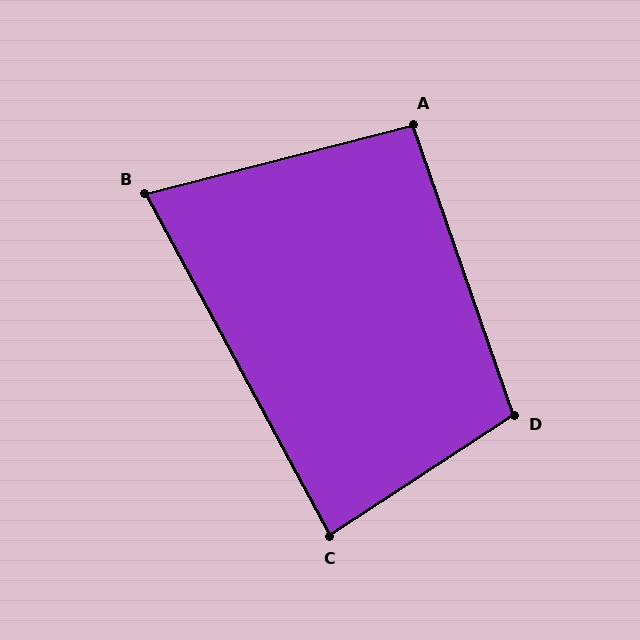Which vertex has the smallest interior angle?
B, at approximately 76 degrees.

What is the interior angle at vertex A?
Approximately 95 degrees (approximately right).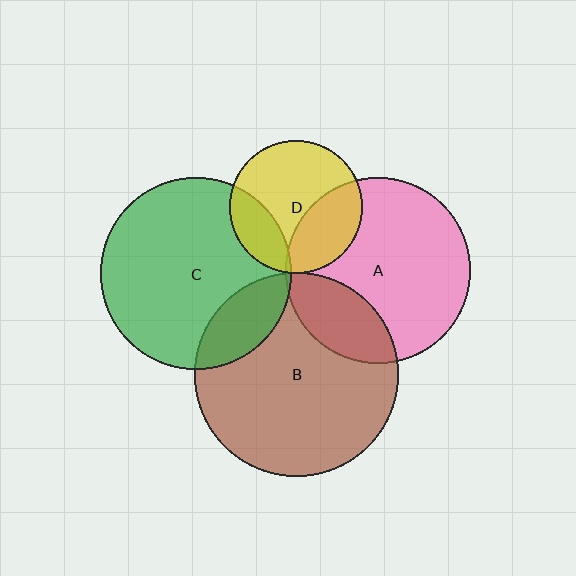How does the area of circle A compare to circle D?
Approximately 1.9 times.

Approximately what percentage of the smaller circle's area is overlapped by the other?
Approximately 20%.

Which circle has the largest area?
Circle B (brown).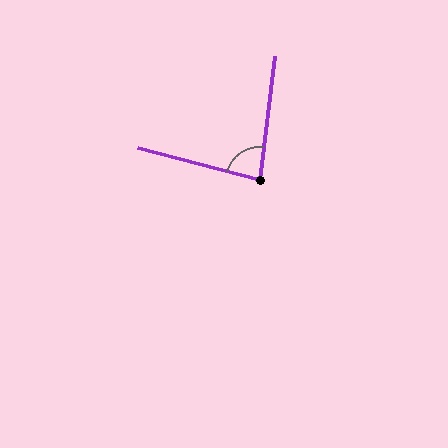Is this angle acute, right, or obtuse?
It is acute.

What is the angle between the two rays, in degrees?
Approximately 82 degrees.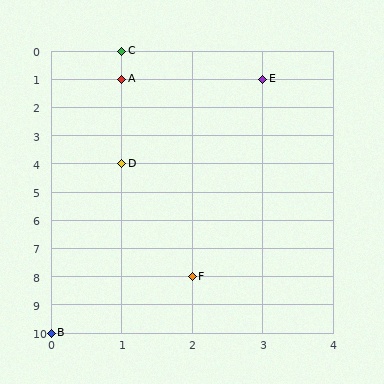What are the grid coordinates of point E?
Point E is at grid coordinates (3, 1).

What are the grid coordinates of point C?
Point C is at grid coordinates (1, 0).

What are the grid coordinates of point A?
Point A is at grid coordinates (1, 1).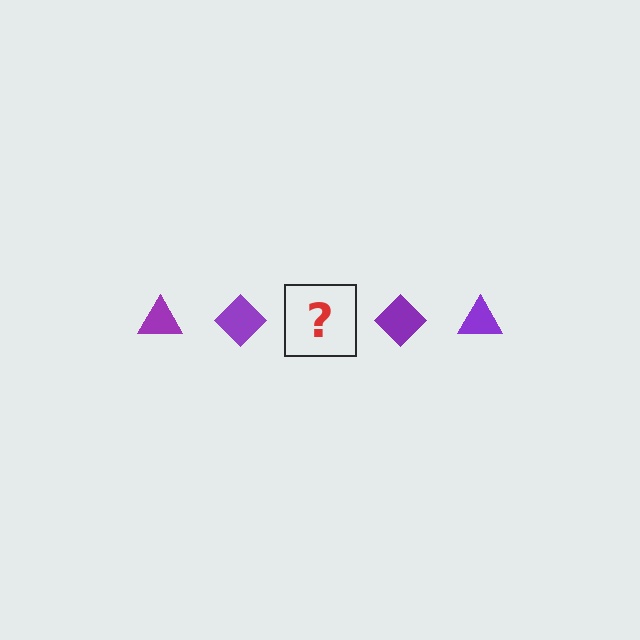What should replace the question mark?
The question mark should be replaced with a purple triangle.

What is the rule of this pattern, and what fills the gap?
The rule is that the pattern cycles through triangle, diamond shapes in purple. The gap should be filled with a purple triangle.